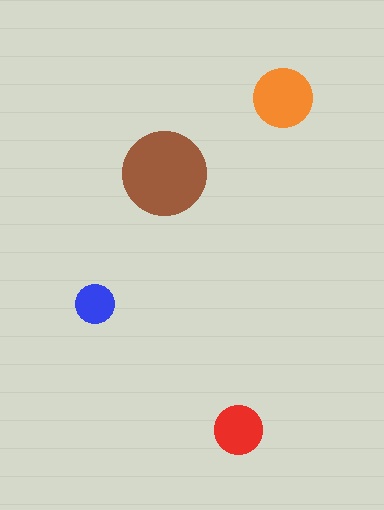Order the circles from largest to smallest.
the brown one, the orange one, the red one, the blue one.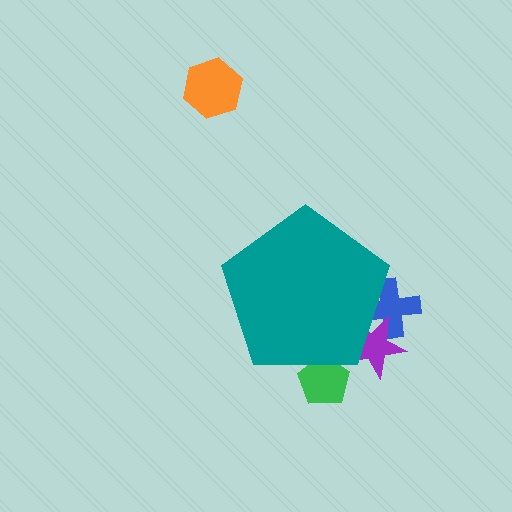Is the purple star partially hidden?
Yes, the purple star is partially hidden behind the teal pentagon.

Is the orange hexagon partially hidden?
No, the orange hexagon is fully visible.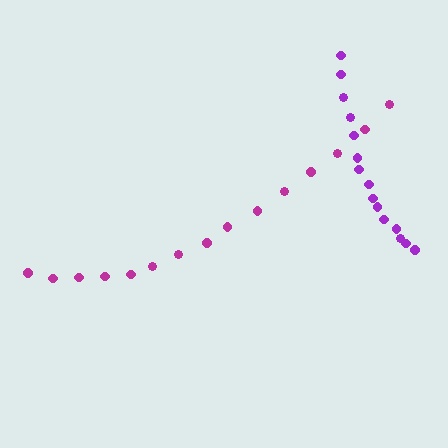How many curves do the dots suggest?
There are 2 distinct paths.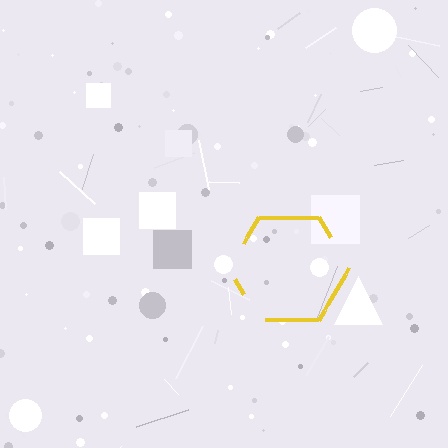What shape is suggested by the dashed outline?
The dashed outline suggests a hexagon.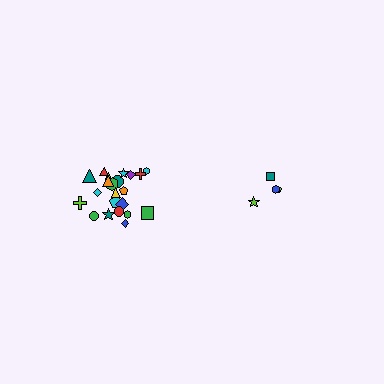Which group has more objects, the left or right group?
The left group.